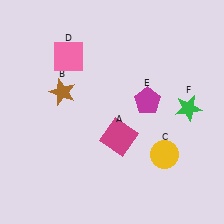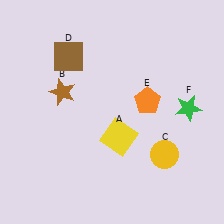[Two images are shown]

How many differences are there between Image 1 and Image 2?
There are 3 differences between the two images.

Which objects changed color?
A changed from magenta to yellow. D changed from pink to brown. E changed from magenta to orange.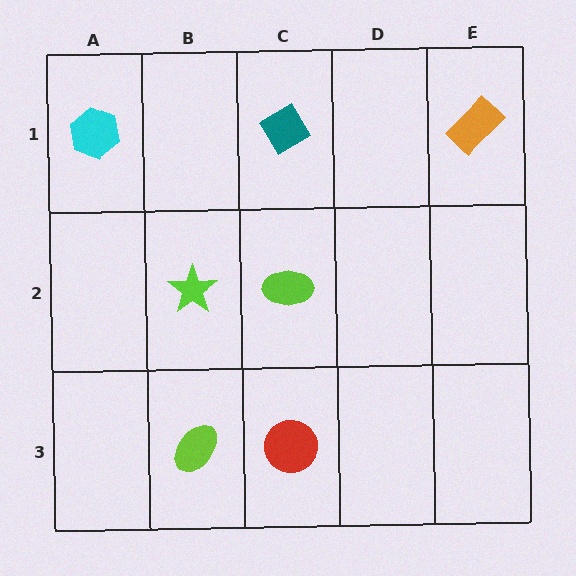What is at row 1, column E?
An orange rectangle.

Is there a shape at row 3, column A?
No, that cell is empty.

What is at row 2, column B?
A lime star.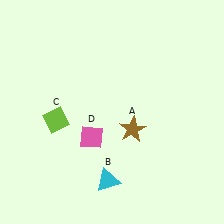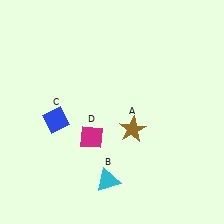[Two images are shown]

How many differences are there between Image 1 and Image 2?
There are 2 differences between the two images.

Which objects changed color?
C changed from lime to blue. D changed from pink to magenta.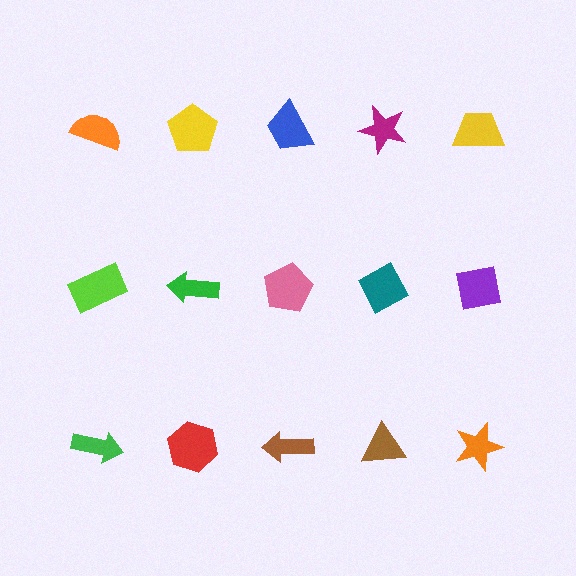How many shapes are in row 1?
5 shapes.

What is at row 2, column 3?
A pink pentagon.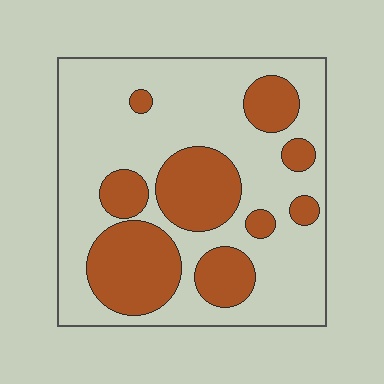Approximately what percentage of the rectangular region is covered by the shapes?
Approximately 30%.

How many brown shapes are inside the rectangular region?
9.